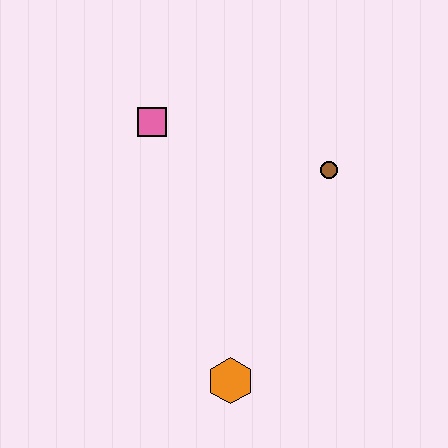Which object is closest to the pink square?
The brown circle is closest to the pink square.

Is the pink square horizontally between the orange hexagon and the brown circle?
No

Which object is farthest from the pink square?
The orange hexagon is farthest from the pink square.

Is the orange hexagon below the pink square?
Yes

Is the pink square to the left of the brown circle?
Yes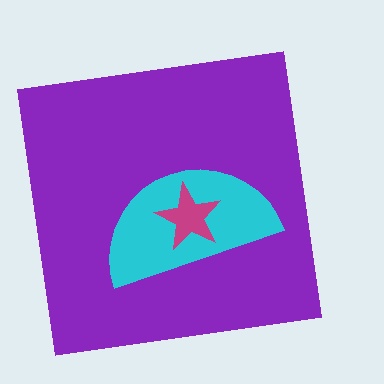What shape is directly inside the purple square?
The cyan semicircle.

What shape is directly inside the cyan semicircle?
The magenta star.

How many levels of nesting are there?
3.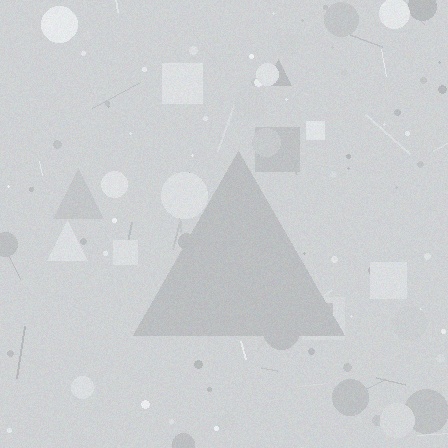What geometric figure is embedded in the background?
A triangle is embedded in the background.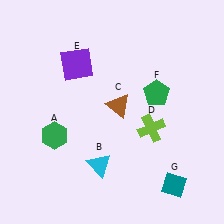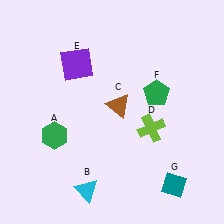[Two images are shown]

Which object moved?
The cyan triangle (B) moved down.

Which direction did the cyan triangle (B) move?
The cyan triangle (B) moved down.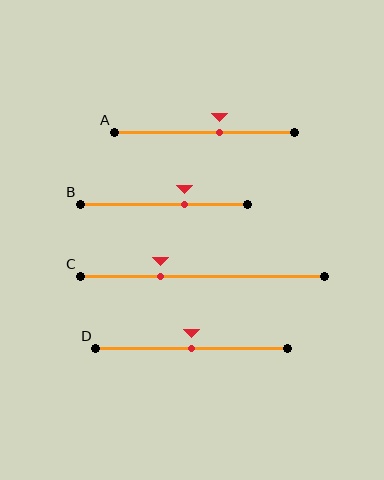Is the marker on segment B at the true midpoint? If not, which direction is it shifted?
No, the marker on segment B is shifted to the right by about 12% of the segment length.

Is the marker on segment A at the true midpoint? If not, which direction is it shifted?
No, the marker on segment A is shifted to the right by about 8% of the segment length.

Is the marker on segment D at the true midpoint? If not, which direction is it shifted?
Yes, the marker on segment D is at the true midpoint.